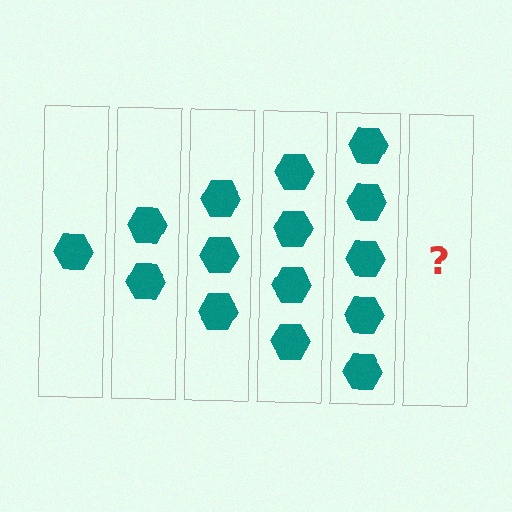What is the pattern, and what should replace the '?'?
The pattern is that each step adds one more hexagon. The '?' should be 6 hexagons.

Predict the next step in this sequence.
The next step is 6 hexagons.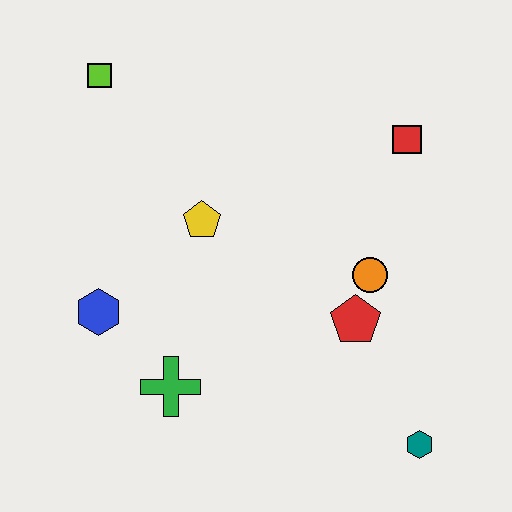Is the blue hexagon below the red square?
Yes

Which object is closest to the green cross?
The blue hexagon is closest to the green cross.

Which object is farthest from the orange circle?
The lime square is farthest from the orange circle.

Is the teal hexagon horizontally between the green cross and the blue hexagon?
No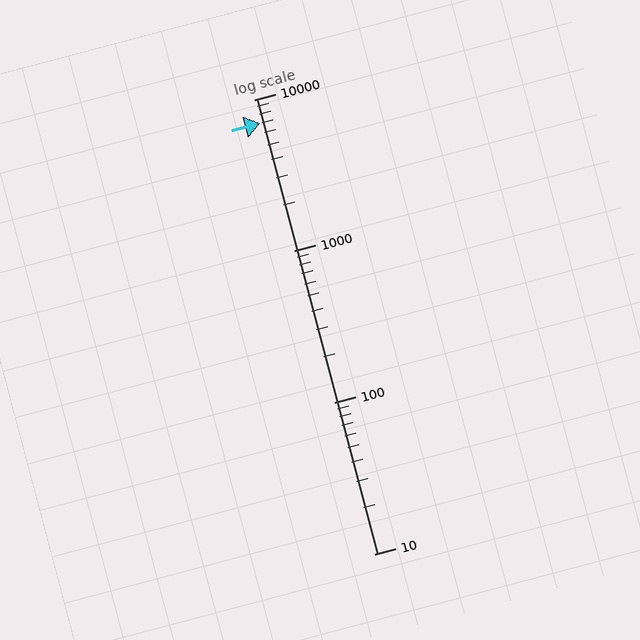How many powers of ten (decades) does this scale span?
The scale spans 3 decades, from 10 to 10000.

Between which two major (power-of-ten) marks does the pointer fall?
The pointer is between 1000 and 10000.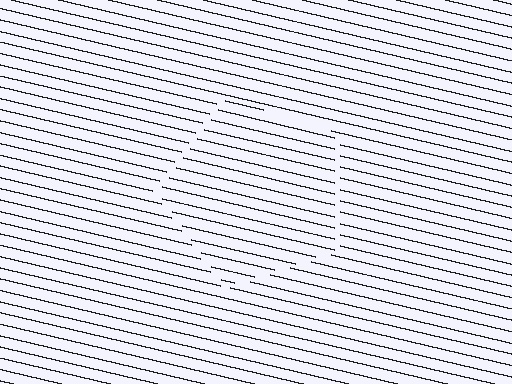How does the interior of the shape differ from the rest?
The interior of the shape contains the same grating, shifted by half a period — the contour is defined by the phase discontinuity where line-ends from the inner and outer gratings abut.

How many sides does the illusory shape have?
5 sides — the line-ends trace a pentagon.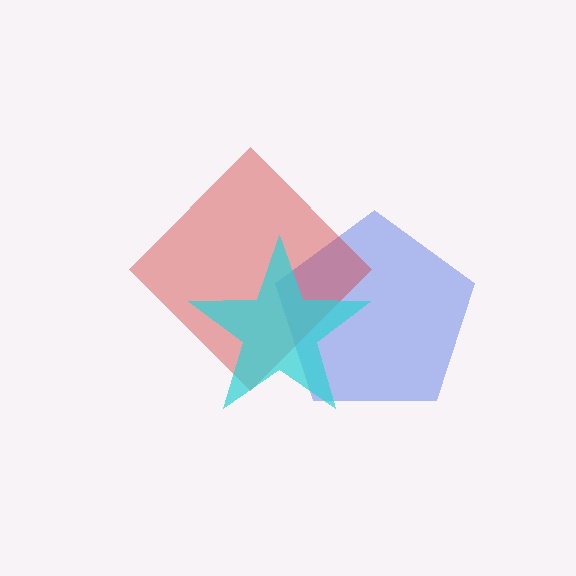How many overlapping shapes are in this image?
There are 3 overlapping shapes in the image.